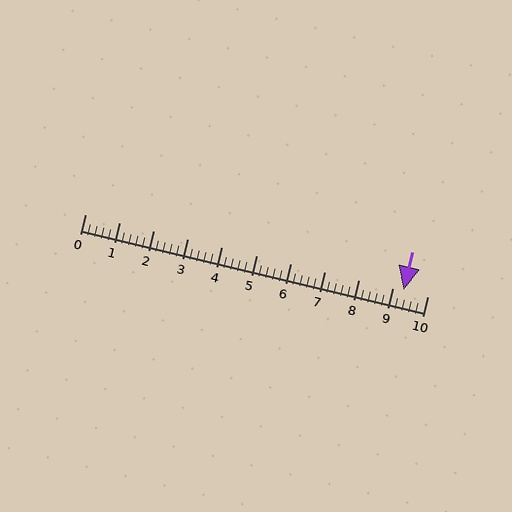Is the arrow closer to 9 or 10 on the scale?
The arrow is closer to 9.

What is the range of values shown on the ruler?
The ruler shows values from 0 to 10.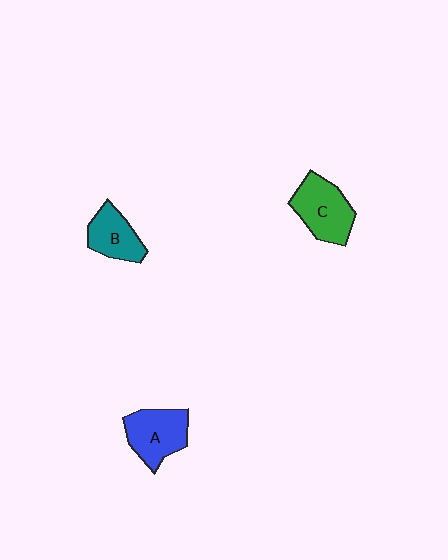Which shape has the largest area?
Shape C (green).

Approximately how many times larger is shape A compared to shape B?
Approximately 1.3 times.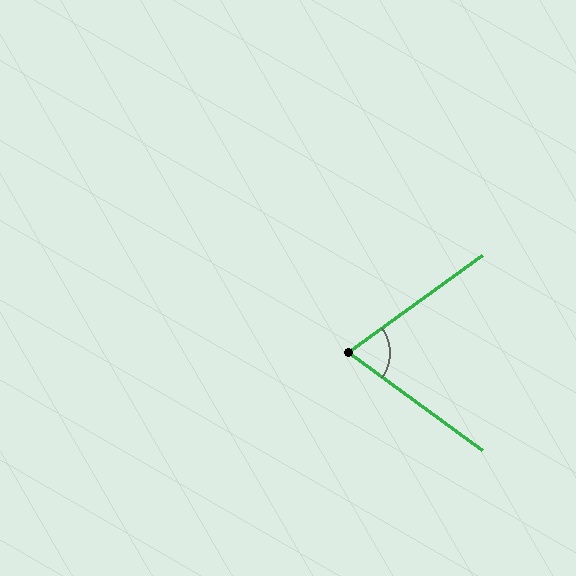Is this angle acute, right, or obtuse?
It is acute.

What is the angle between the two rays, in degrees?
Approximately 72 degrees.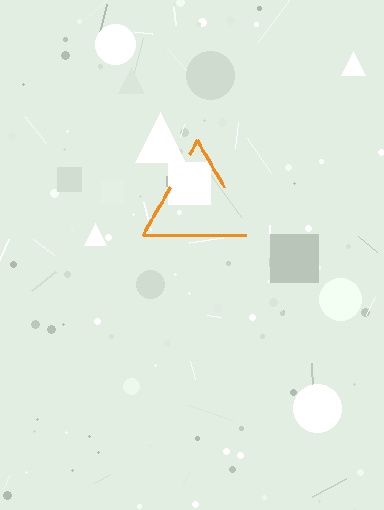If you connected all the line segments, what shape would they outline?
They would outline a triangle.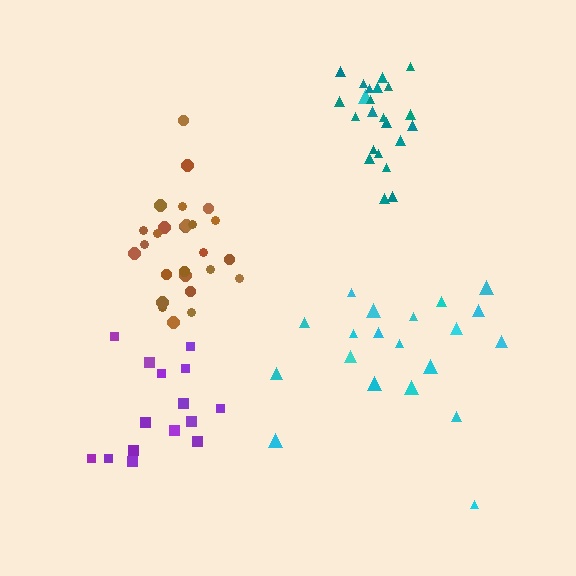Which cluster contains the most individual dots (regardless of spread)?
Brown (27).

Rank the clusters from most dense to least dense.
brown, teal, purple, cyan.